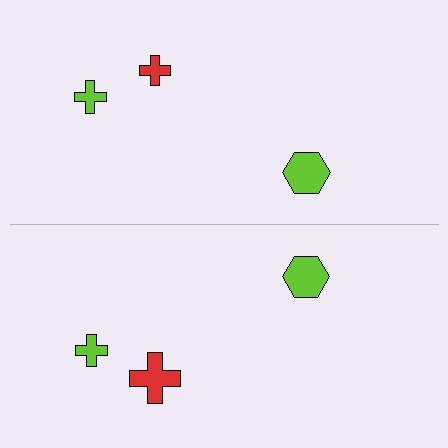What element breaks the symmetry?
The red cross on the bottom side has a different size than its mirror counterpart.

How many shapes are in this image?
There are 6 shapes in this image.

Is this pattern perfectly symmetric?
No, the pattern is not perfectly symmetric. The red cross on the bottom side has a different size than its mirror counterpart.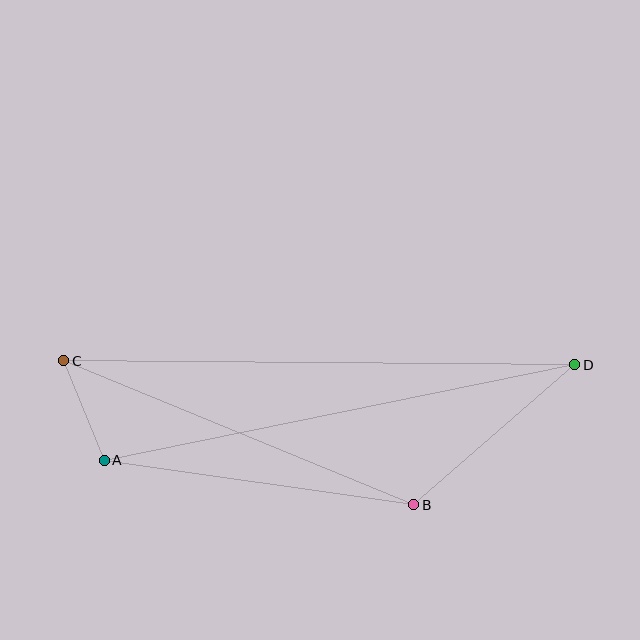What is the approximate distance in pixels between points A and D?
The distance between A and D is approximately 480 pixels.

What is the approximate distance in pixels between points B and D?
The distance between B and D is approximately 213 pixels.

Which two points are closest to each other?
Points A and C are closest to each other.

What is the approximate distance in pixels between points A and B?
The distance between A and B is approximately 313 pixels.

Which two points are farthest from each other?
Points C and D are farthest from each other.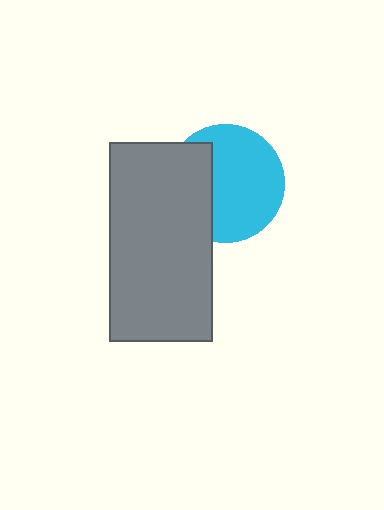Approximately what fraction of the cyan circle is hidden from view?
Roughly 34% of the cyan circle is hidden behind the gray rectangle.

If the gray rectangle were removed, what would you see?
You would see the complete cyan circle.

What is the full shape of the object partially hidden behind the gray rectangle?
The partially hidden object is a cyan circle.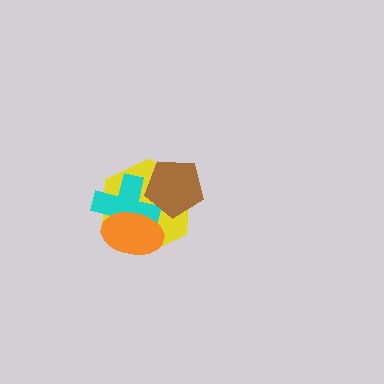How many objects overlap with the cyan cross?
3 objects overlap with the cyan cross.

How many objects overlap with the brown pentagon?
2 objects overlap with the brown pentagon.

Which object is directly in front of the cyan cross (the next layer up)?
The orange ellipse is directly in front of the cyan cross.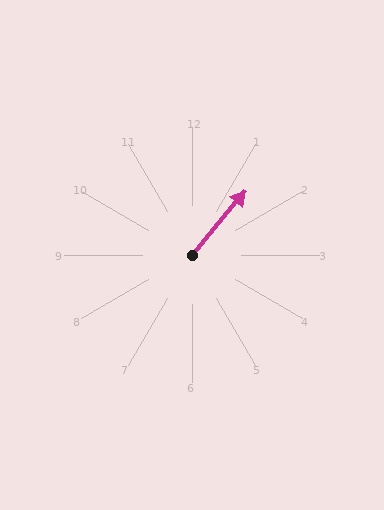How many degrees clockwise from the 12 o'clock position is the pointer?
Approximately 39 degrees.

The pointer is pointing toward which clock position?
Roughly 1 o'clock.